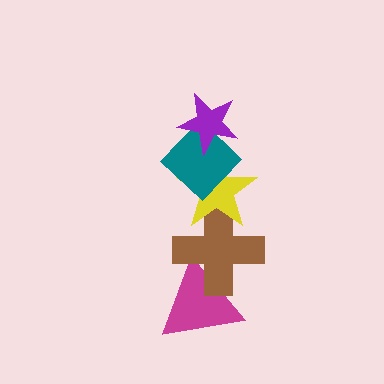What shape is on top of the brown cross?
The yellow star is on top of the brown cross.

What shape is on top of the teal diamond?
The purple star is on top of the teal diamond.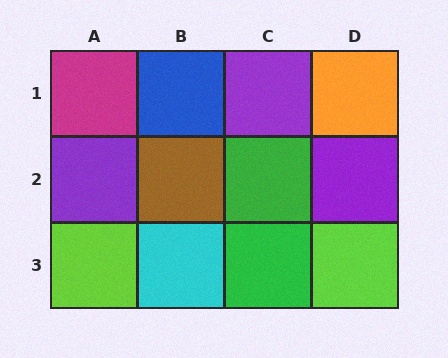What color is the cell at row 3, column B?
Cyan.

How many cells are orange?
1 cell is orange.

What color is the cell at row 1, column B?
Blue.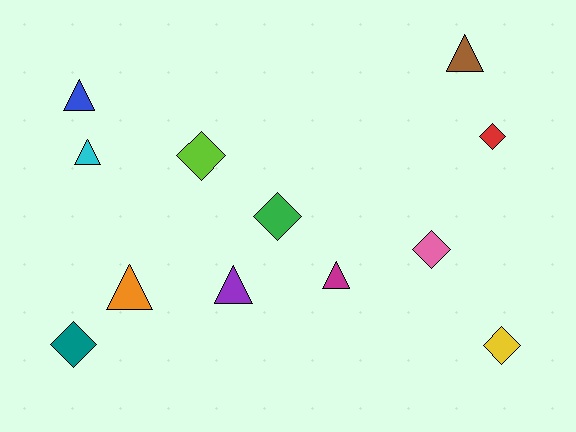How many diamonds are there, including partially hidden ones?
There are 6 diamonds.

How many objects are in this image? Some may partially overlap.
There are 12 objects.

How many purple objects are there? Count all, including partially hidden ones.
There is 1 purple object.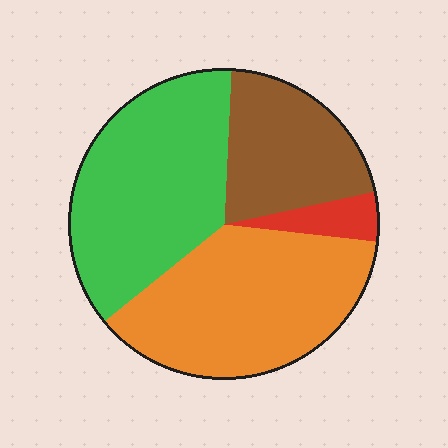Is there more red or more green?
Green.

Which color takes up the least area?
Red, at roughly 5%.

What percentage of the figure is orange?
Orange covers 37% of the figure.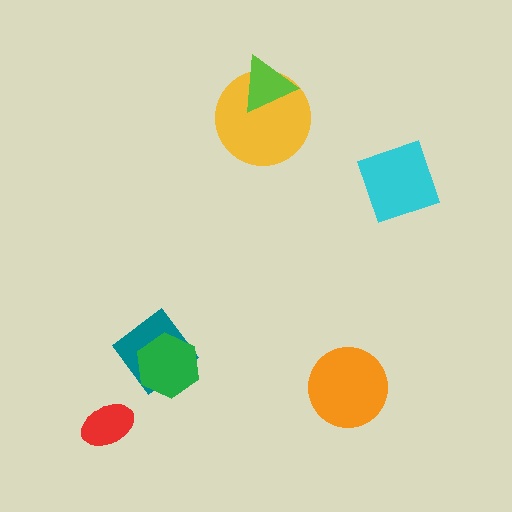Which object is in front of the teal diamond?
The green hexagon is in front of the teal diamond.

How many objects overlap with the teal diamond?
1 object overlaps with the teal diamond.